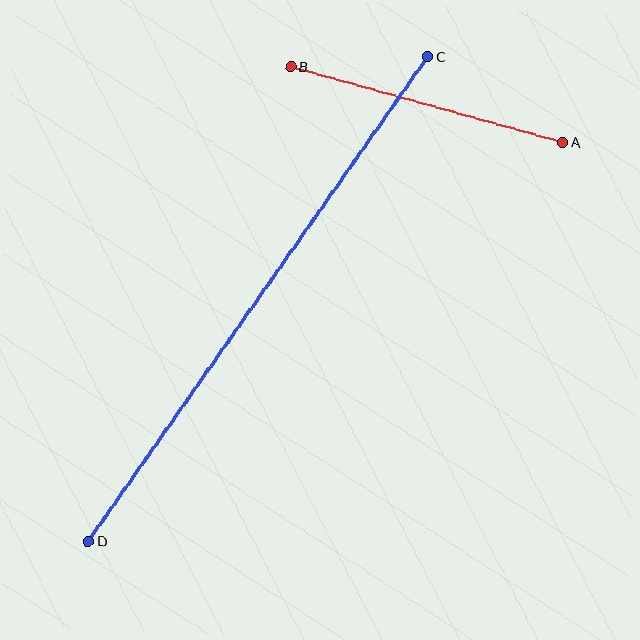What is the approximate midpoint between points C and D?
The midpoint is at approximately (258, 299) pixels.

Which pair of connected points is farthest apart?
Points C and D are farthest apart.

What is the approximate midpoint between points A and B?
The midpoint is at approximately (427, 104) pixels.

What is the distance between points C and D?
The distance is approximately 592 pixels.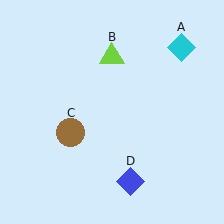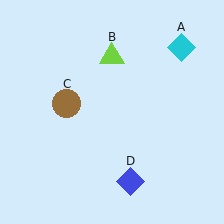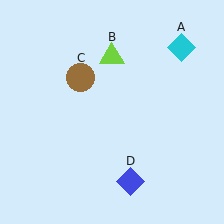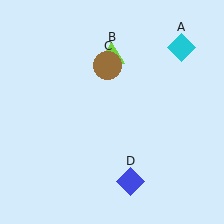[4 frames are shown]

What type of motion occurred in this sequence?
The brown circle (object C) rotated clockwise around the center of the scene.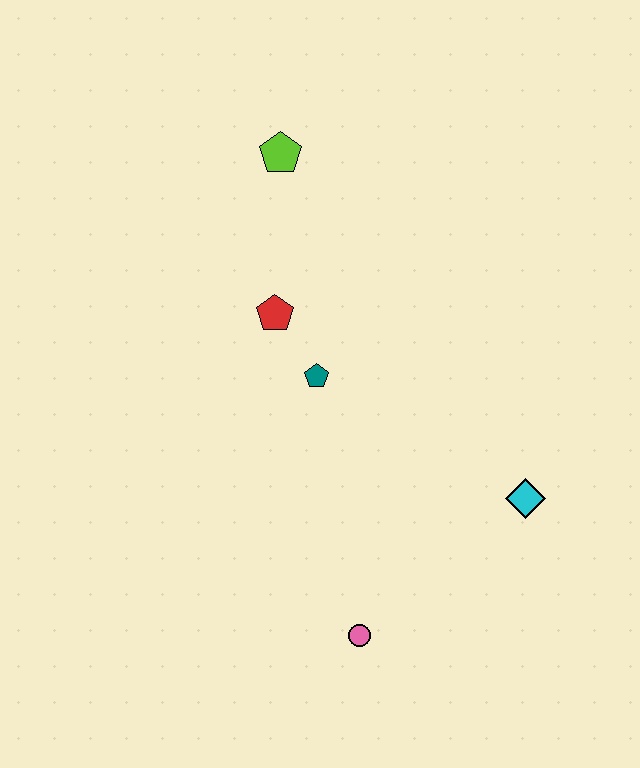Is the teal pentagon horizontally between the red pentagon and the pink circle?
Yes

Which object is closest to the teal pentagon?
The red pentagon is closest to the teal pentagon.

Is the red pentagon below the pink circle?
No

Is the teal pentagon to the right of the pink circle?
No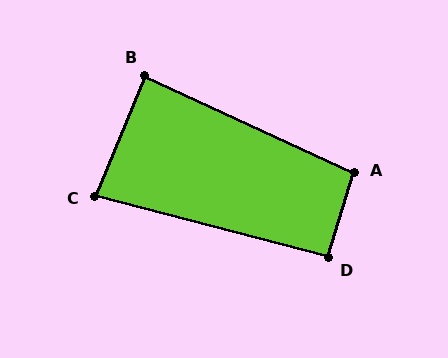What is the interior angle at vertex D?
Approximately 92 degrees (approximately right).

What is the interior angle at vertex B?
Approximately 88 degrees (approximately right).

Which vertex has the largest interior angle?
A, at approximately 98 degrees.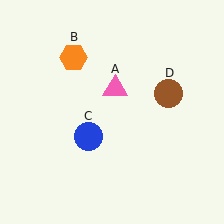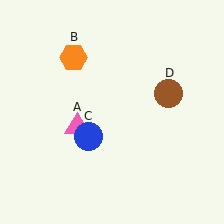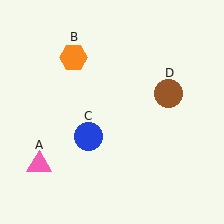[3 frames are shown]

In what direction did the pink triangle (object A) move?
The pink triangle (object A) moved down and to the left.